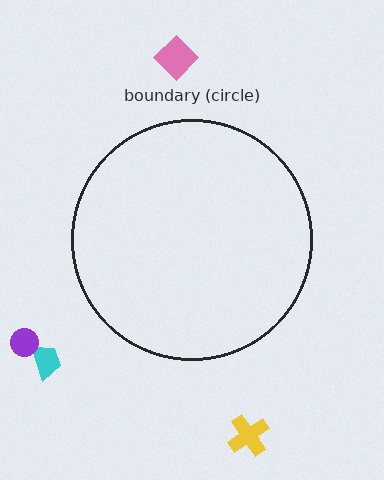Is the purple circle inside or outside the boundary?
Outside.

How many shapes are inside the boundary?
0 inside, 4 outside.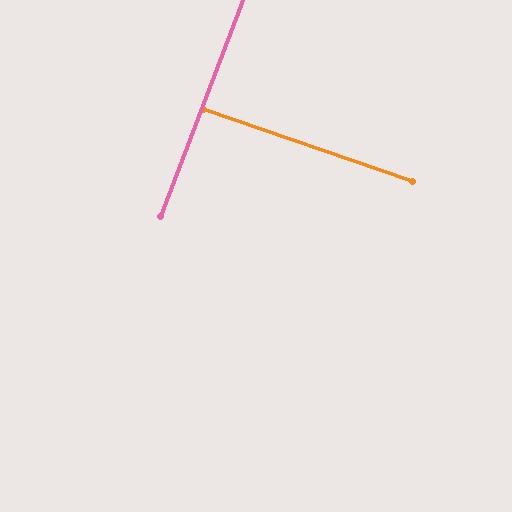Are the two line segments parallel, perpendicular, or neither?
Perpendicular — they meet at approximately 88°.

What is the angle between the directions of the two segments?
Approximately 88 degrees.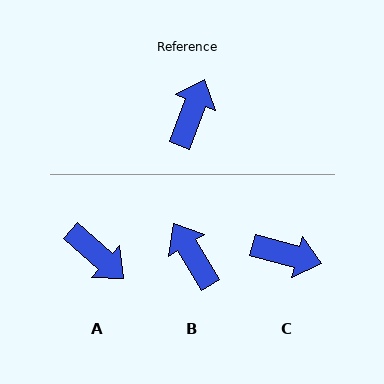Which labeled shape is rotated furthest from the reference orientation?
A, about 111 degrees away.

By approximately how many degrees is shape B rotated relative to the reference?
Approximately 52 degrees counter-clockwise.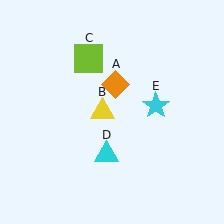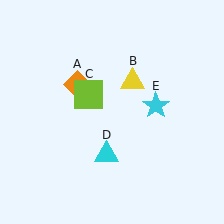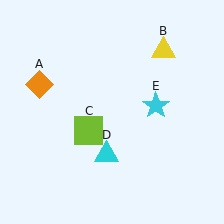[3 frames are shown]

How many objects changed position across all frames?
3 objects changed position: orange diamond (object A), yellow triangle (object B), lime square (object C).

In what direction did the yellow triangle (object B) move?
The yellow triangle (object B) moved up and to the right.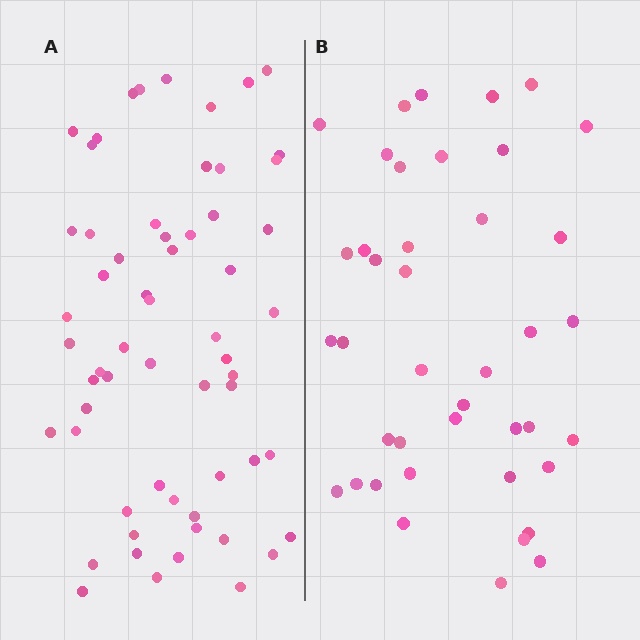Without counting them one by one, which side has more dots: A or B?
Region A (the left region) has more dots.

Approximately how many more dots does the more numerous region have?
Region A has approximately 20 more dots than region B.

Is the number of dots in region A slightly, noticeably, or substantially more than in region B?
Region A has substantially more. The ratio is roughly 1.5 to 1.